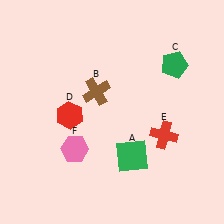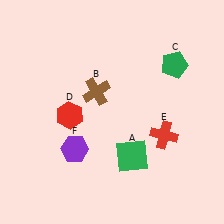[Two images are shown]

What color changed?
The hexagon (F) changed from pink in Image 1 to purple in Image 2.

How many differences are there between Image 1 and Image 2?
There is 1 difference between the two images.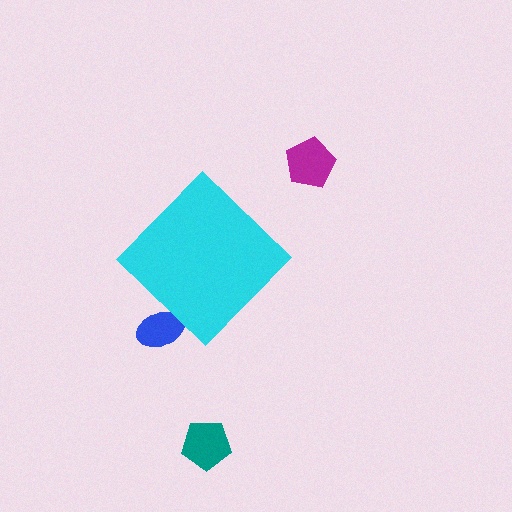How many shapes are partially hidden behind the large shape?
1 shape is partially hidden.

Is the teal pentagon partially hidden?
No, the teal pentagon is fully visible.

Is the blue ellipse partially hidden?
Yes, the blue ellipse is partially hidden behind the cyan diamond.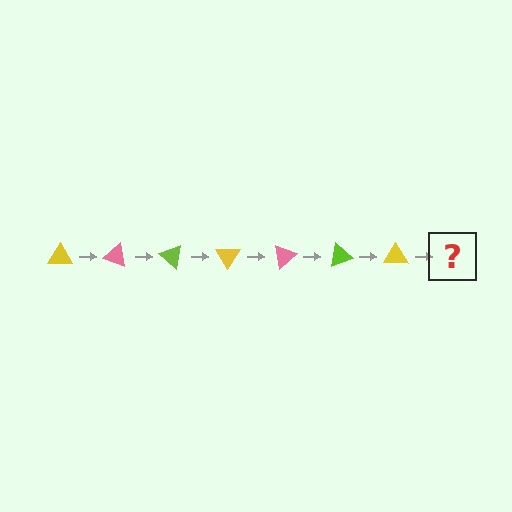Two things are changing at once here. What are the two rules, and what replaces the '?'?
The two rules are that it rotates 20 degrees each step and the color cycles through yellow, pink, and lime. The '?' should be a pink triangle, rotated 140 degrees from the start.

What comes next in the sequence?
The next element should be a pink triangle, rotated 140 degrees from the start.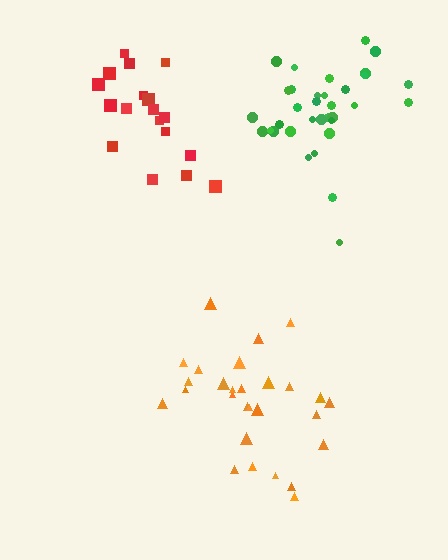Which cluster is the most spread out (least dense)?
Red.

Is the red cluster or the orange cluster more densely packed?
Orange.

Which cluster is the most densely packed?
Green.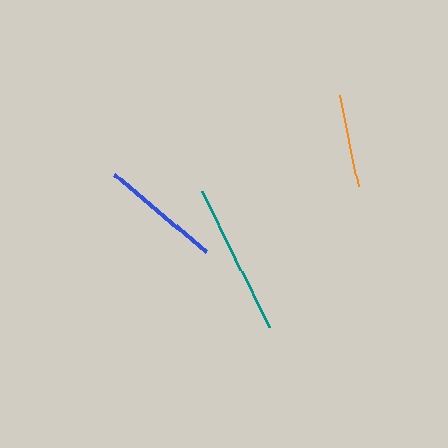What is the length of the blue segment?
The blue segment is approximately 120 pixels long.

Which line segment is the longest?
The teal line is the longest at approximately 151 pixels.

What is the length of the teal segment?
The teal segment is approximately 151 pixels long.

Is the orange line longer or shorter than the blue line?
The blue line is longer than the orange line.